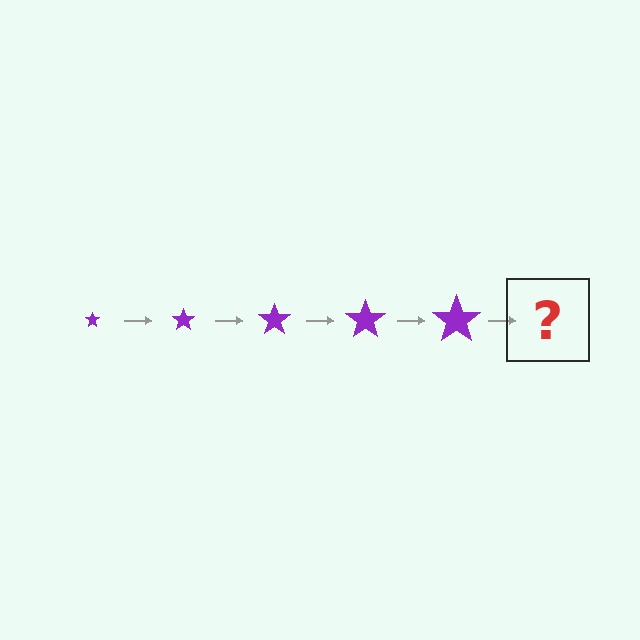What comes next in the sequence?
The next element should be a purple star, larger than the previous one.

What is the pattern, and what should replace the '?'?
The pattern is that the star gets progressively larger each step. The '?' should be a purple star, larger than the previous one.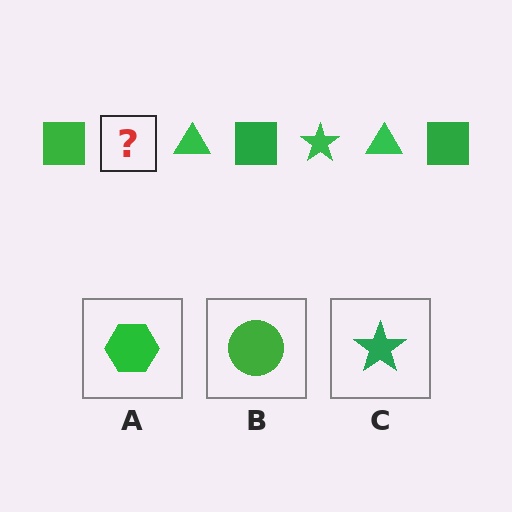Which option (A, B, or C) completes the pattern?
C.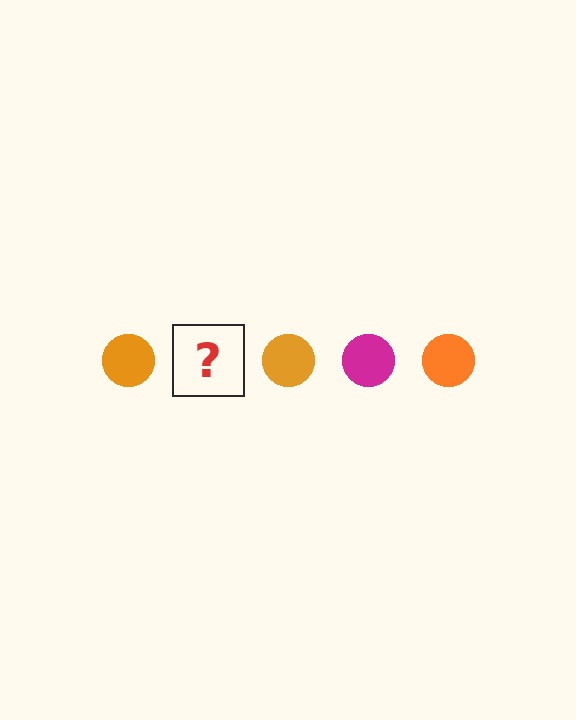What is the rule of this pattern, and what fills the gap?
The rule is that the pattern cycles through orange, magenta circles. The gap should be filled with a magenta circle.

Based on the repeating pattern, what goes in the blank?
The blank should be a magenta circle.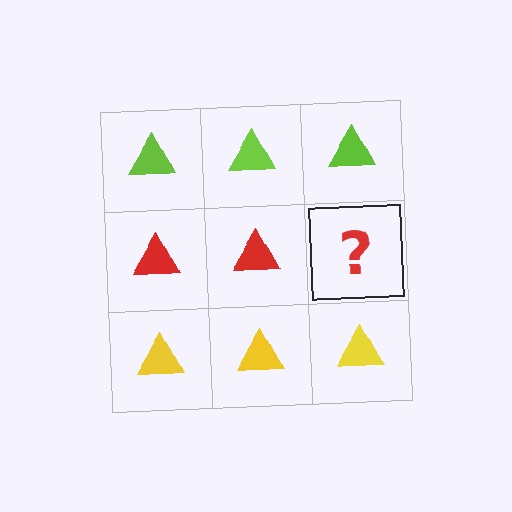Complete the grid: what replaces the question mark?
The question mark should be replaced with a red triangle.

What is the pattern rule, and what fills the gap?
The rule is that each row has a consistent color. The gap should be filled with a red triangle.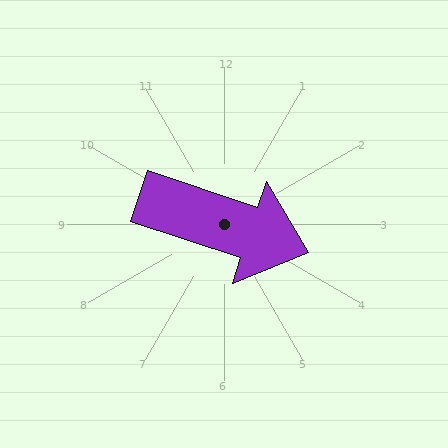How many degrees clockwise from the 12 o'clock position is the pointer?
Approximately 108 degrees.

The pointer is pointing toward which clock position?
Roughly 4 o'clock.